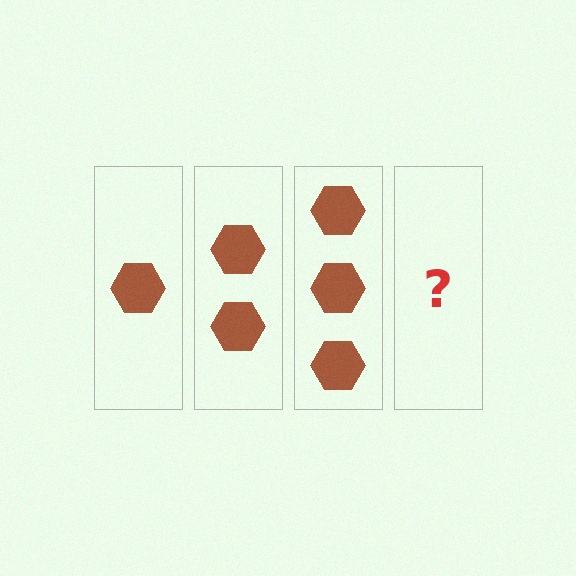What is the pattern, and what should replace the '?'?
The pattern is that each step adds one more hexagon. The '?' should be 4 hexagons.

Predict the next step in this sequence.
The next step is 4 hexagons.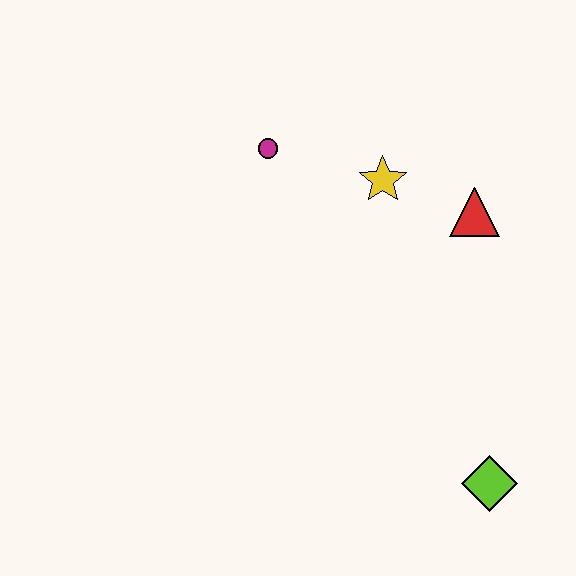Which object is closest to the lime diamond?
The red triangle is closest to the lime diamond.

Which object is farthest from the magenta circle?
The lime diamond is farthest from the magenta circle.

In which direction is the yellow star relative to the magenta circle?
The yellow star is to the right of the magenta circle.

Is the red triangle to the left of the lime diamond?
Yes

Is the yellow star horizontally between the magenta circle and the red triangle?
Yes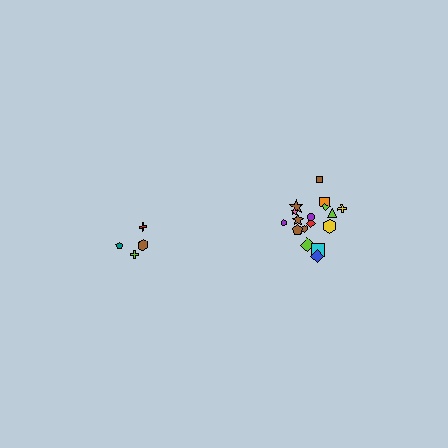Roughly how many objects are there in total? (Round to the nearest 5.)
Roughly 20 objects in total.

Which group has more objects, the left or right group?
The right group.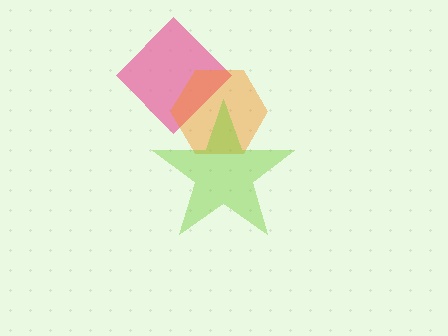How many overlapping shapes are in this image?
There are 3 overlapping shapes in the image.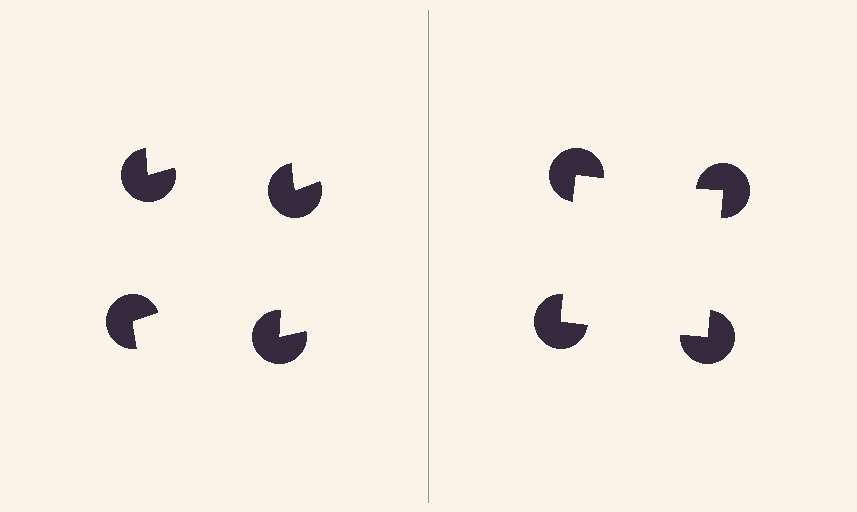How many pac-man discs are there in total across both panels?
8 — 4 on each side.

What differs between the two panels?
The pac-man discs are positioned identically on both sides; only the wedge orientations differ. On the right they align to a square; on the left they are misaligned.